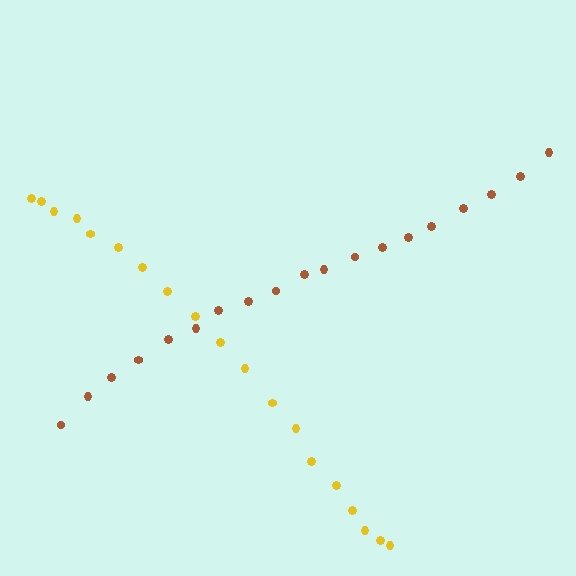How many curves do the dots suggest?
There are 2 distinct paths.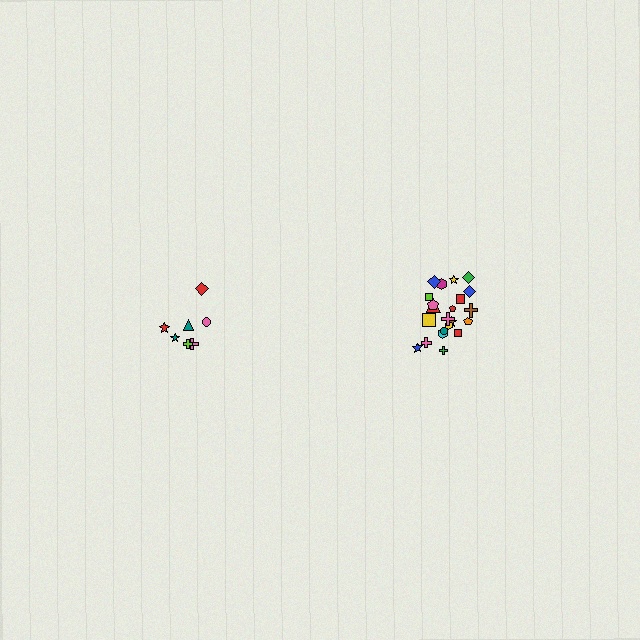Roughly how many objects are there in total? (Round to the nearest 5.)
Roughly 30 objects in total.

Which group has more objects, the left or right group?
The right group.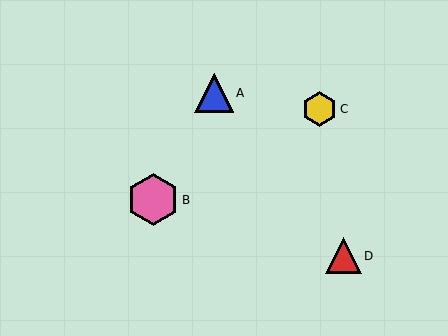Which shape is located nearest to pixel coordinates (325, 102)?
The yellow hexagon (labeled C) at (319, 109) is nearest to that location.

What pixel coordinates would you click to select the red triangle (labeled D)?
Click at (343, 256) to select the red triangle D.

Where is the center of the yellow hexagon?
The center of the yellow hexagon is at (319, 109).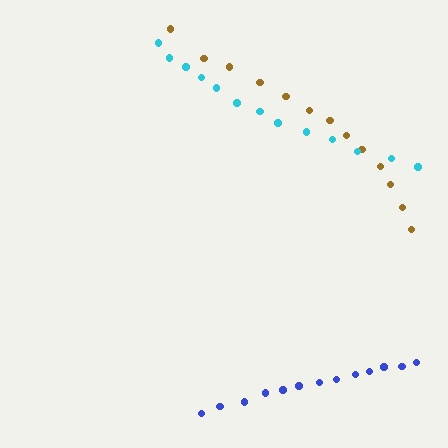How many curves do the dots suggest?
There are 3 distinct paths.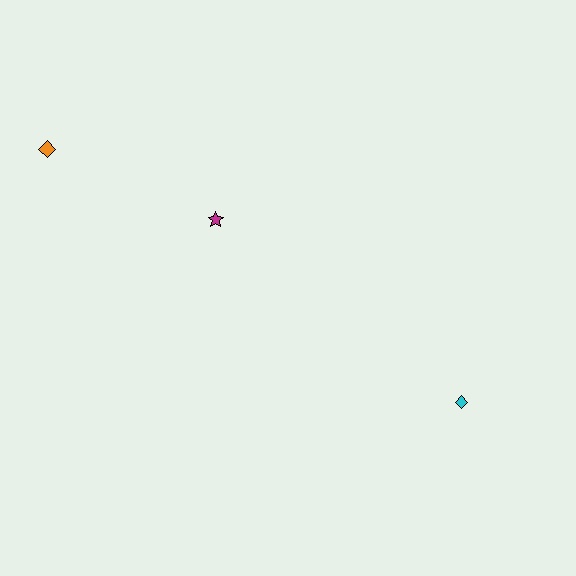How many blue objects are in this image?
There are no blue objects.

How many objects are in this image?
There are 3 objects.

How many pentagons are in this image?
There are no pentagons.